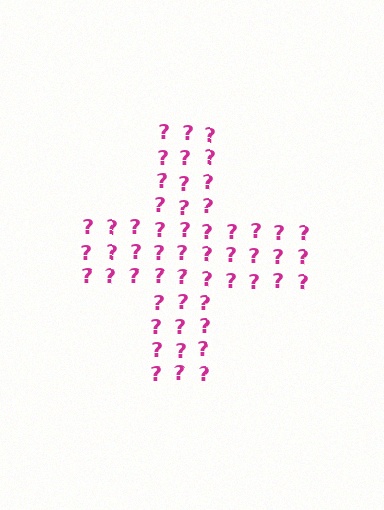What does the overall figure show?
The overall figure shows a cross.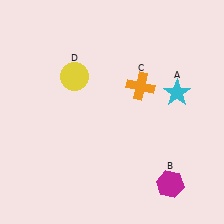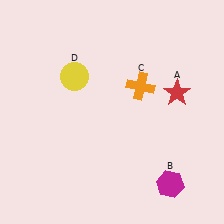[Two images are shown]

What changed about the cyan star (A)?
In Image 1, A is cyan. In Image 2, it changed to red.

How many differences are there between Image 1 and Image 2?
There is 1 difference between the two images.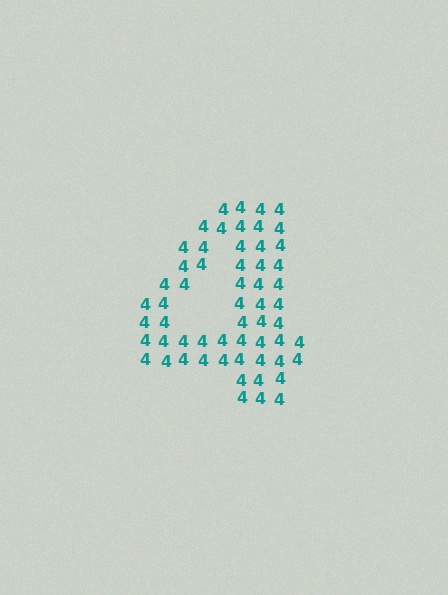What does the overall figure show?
The overall figure shows the digit 4.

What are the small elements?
The small elements are digit 4's.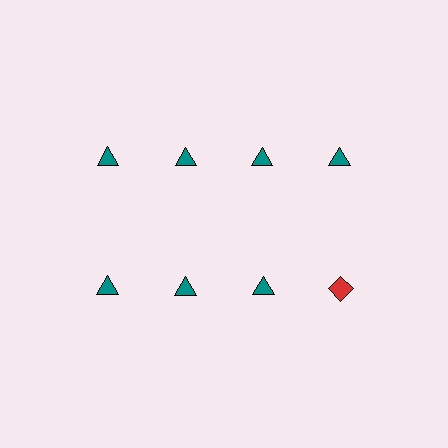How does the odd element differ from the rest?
It differs in both color (red instead of teal) and shape (diamond instead of triangle).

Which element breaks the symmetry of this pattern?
The red diamond in the second row, second from right column breaks the symmetry. All other shapes are teal triangles.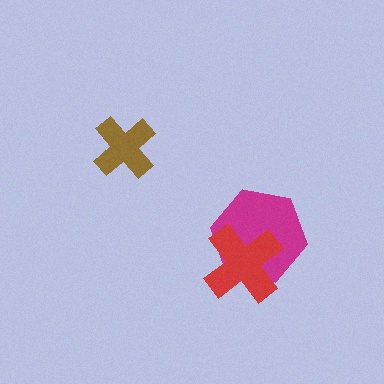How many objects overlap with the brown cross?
0 objects overlap with the brown cross.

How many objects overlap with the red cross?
1 object overlaps with the red cross.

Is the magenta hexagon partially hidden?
Yes, it is partially covered by another shape.